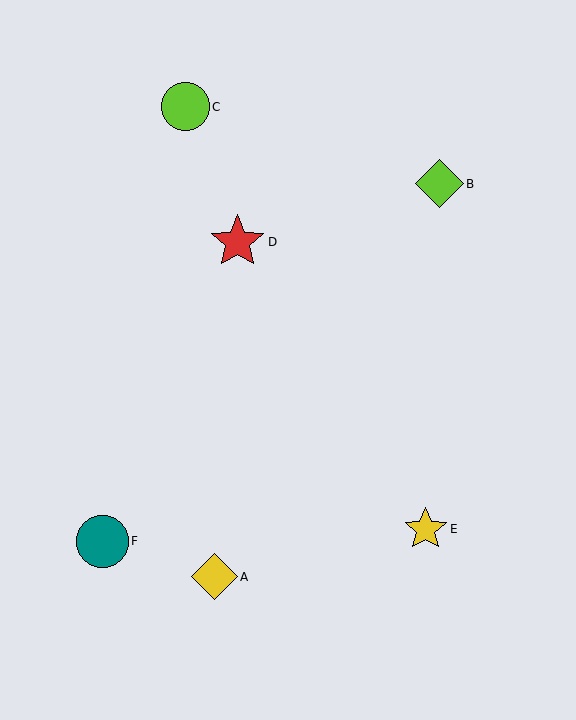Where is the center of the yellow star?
The center of the yellow star is at (426, 529).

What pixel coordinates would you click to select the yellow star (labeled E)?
Click at (426, 529) to select the yellow star E.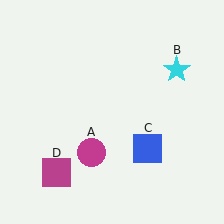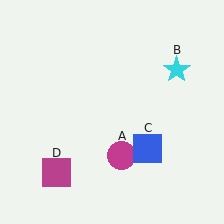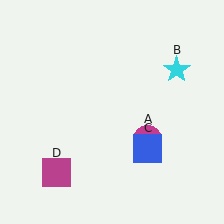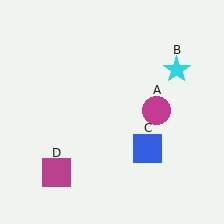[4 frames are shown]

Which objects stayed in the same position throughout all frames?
Cyan star (object B) and blue square (object C) and magenta square (object D) remained stationary.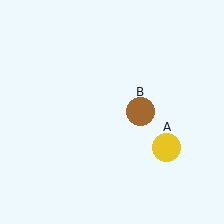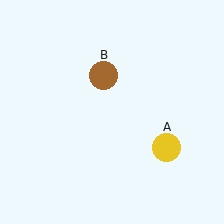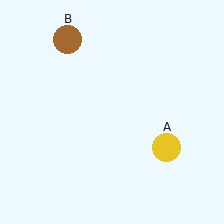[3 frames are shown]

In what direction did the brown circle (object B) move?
The brown circle (object B) moved up and to the left.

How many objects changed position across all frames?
1 object changed position: brown circle (object B).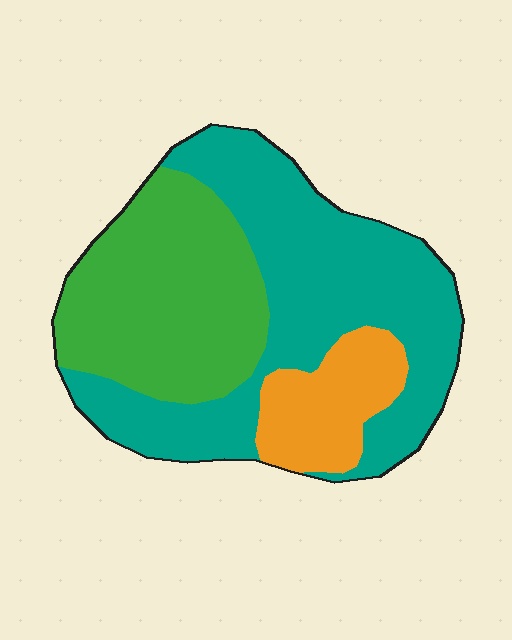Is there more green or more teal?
Teal.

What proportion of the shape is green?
Green takes up between a quarter and a half of the shape.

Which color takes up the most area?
Teal, at roughly 50%.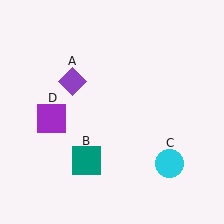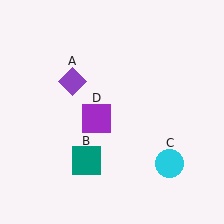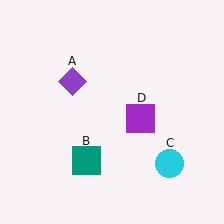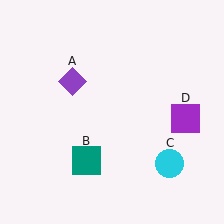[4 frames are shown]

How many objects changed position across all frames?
1 object changed position: purple square (object D).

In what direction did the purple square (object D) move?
The purple square (object D) moved right.